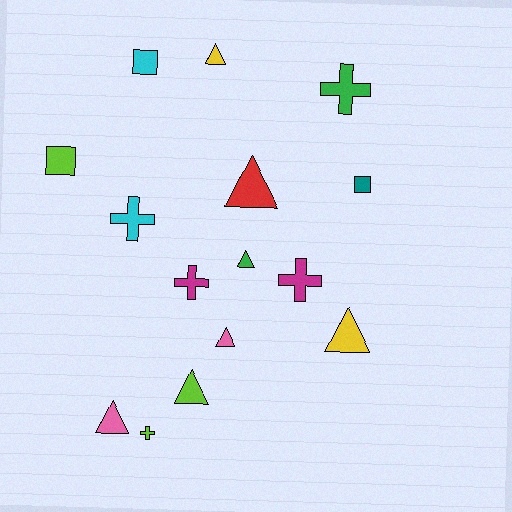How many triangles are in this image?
There are 7 triangles.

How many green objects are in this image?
There are 2 green objects.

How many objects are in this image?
There are 15 objects.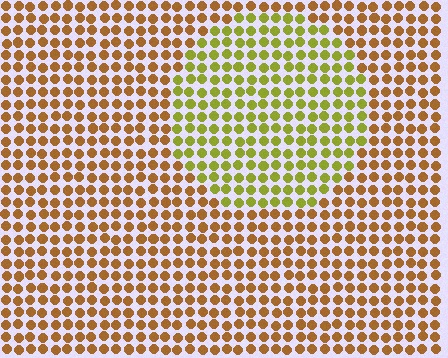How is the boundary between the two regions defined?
The boundary is defined purely by a slight shift in hue (about 41 degrees). Spacing, size, and orientation are identical on both sides.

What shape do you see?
I see a circle.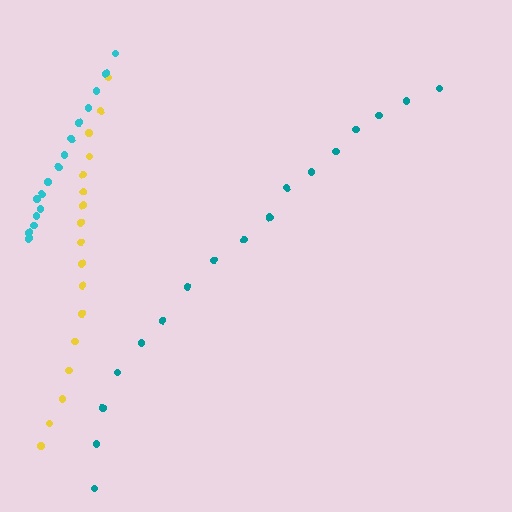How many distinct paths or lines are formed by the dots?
There are 3 distinct paths.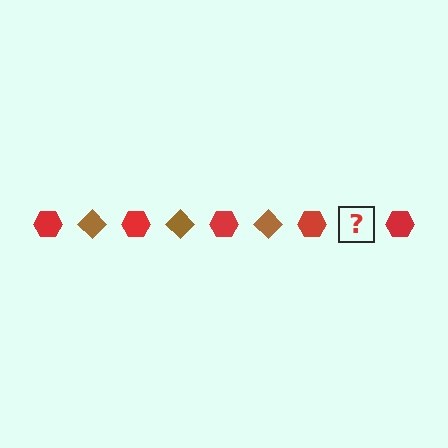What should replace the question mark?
The question mark should be replaced with a brown diamond.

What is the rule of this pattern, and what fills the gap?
The rule is that the pattern alternates between red hexagon and brown diamond. The gap should be filled with a brown diamond.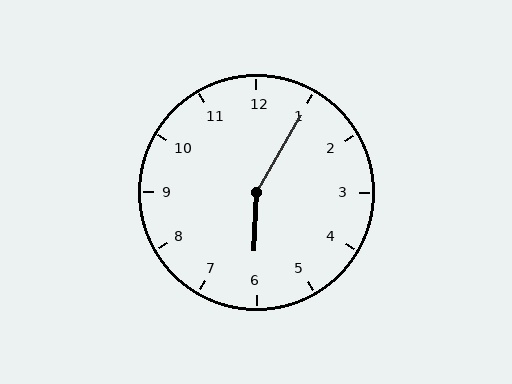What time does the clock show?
6:05.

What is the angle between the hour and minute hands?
Approximately 152 degrees.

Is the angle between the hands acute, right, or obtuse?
It is obtuse.